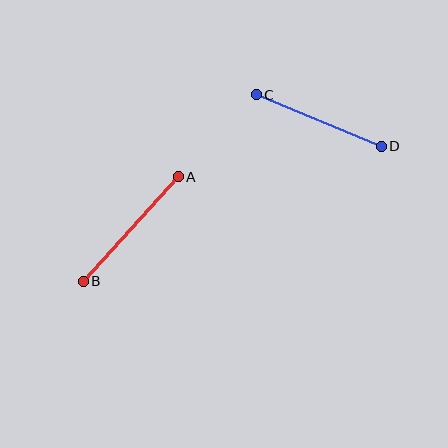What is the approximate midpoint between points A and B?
The midpoint is at approximately (131, 229) pixels.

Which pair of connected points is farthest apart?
Points A and B are farthest apart.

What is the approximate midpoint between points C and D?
The midpoint is at approximately (319, 120) pixels.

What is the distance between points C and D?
The distance is approximately 135 pixels.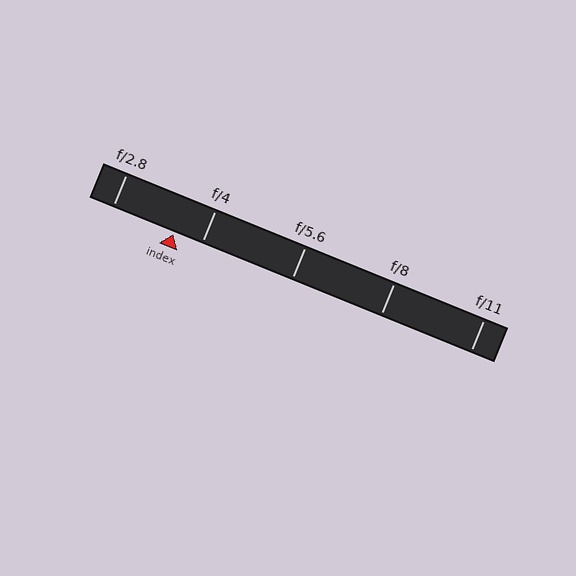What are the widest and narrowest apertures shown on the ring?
The widest aperture shown is f/2.8 and the narrowest is f/11.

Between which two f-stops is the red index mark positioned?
The index mark is between f/2.8 and f/4.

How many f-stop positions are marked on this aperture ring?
There are 5 f-stop positions marked.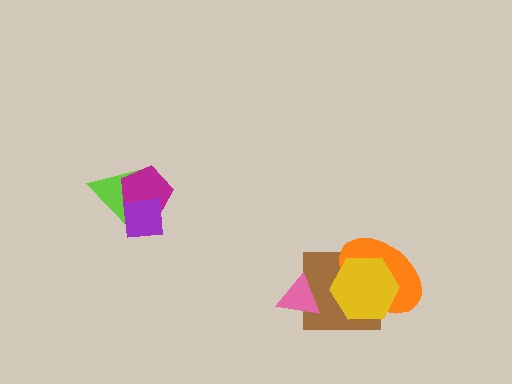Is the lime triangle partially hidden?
Yes, it is partially covered by another shape.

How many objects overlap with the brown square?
3 objects overlap with the brown square.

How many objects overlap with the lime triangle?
2 objects overlap with the lime triangle.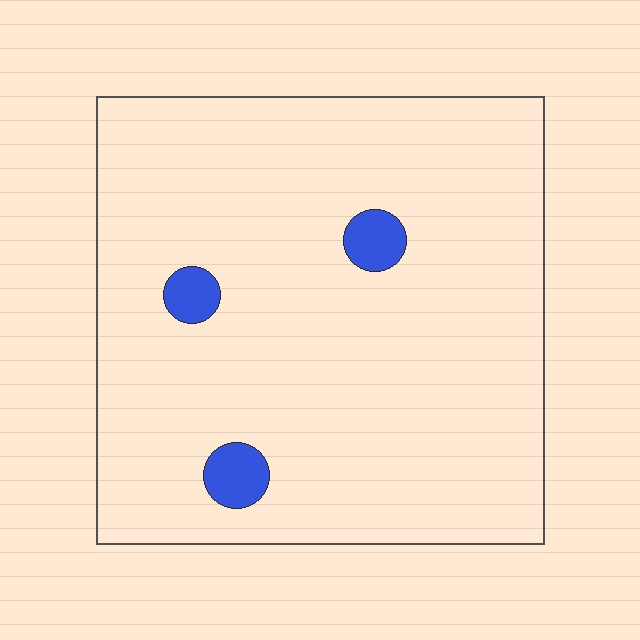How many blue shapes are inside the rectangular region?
3.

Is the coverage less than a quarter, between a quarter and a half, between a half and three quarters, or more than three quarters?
Less than a quarter.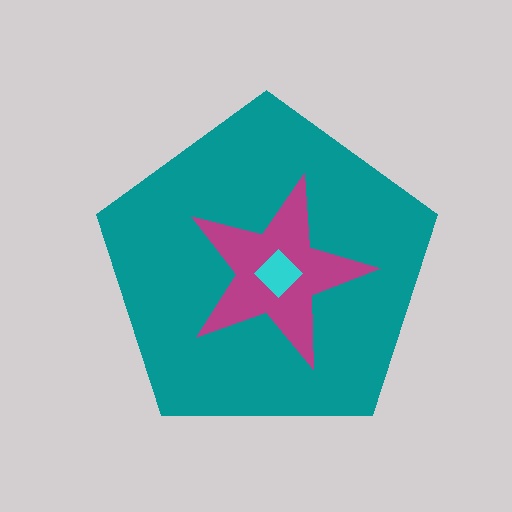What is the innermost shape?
The cyan diamond.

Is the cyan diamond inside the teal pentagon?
Yes.